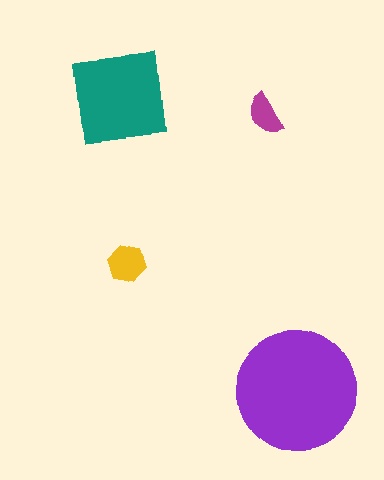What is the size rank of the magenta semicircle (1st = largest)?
4th.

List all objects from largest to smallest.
The purple circle, the teal square, the yellow hexagon, the magenta semicircle.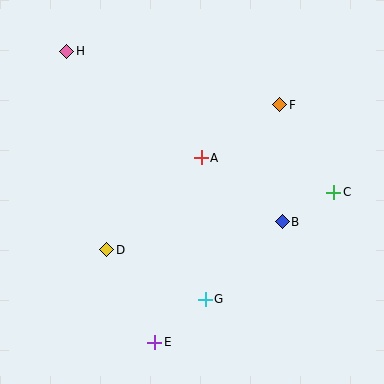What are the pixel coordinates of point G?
Point G is at (205, 299).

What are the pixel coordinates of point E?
Point E is at (155, 342).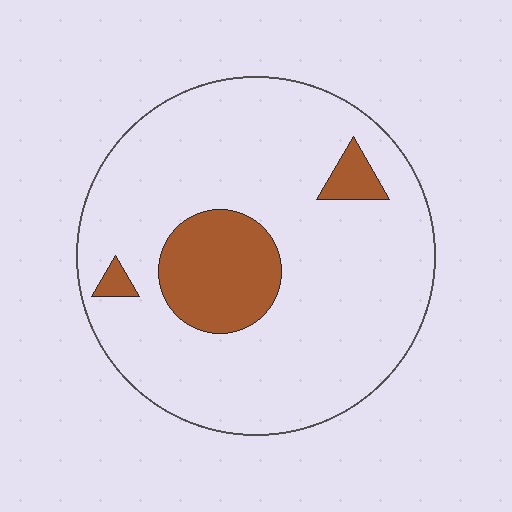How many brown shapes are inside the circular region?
3.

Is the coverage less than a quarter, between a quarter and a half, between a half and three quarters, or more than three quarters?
Less than a quarter.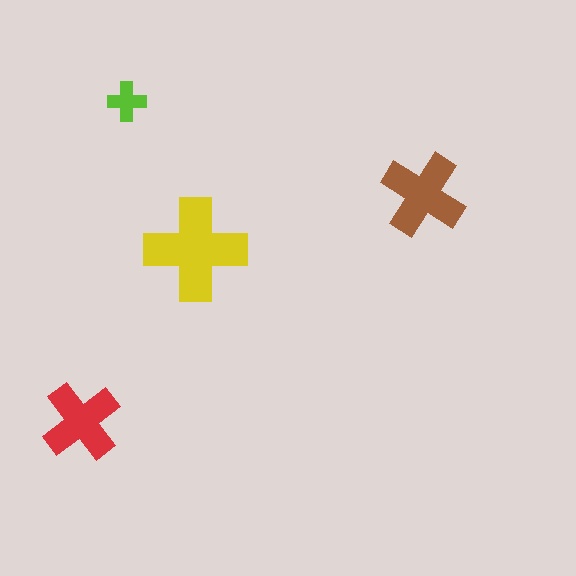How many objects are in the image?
There are 4 objects in the image.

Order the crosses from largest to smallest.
the yellow one, the brown one, the red one, the lime one.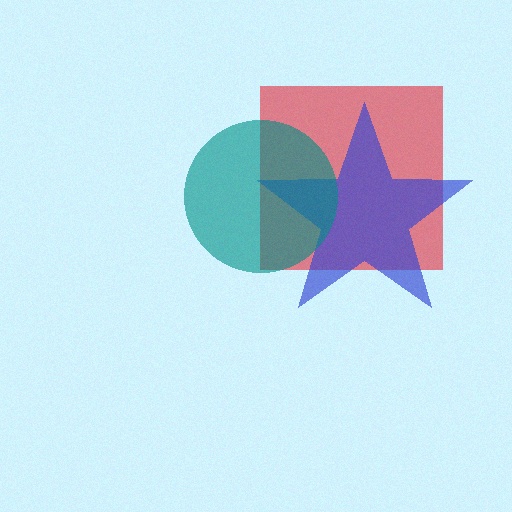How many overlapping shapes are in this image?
There are 3 overlapping shapes in the image.